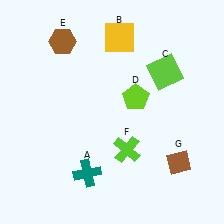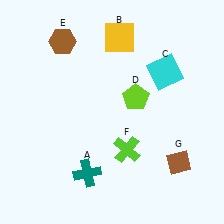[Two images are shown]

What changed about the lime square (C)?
In Image 1, C is lime. In Image 2, it changed to cyan.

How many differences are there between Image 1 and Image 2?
There is 1 difference between the two images.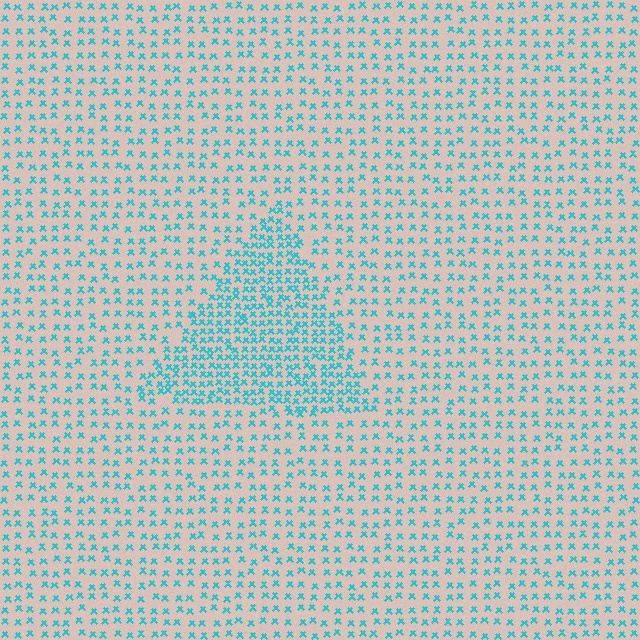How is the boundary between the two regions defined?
The boundary is defined by a change in element density (approximately 2.0x ratio). All elements are the same color, size, and shape.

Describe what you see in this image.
The image contains small cyan elements arranged at two different densities. A triangle-shaped region is visible where the elements are more densely packed than the surrounding area.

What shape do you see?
I see a triangle.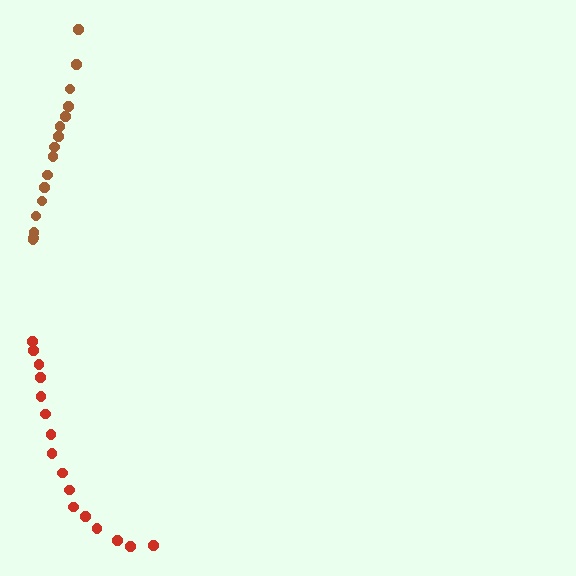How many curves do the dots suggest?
There are 2 distinct paths.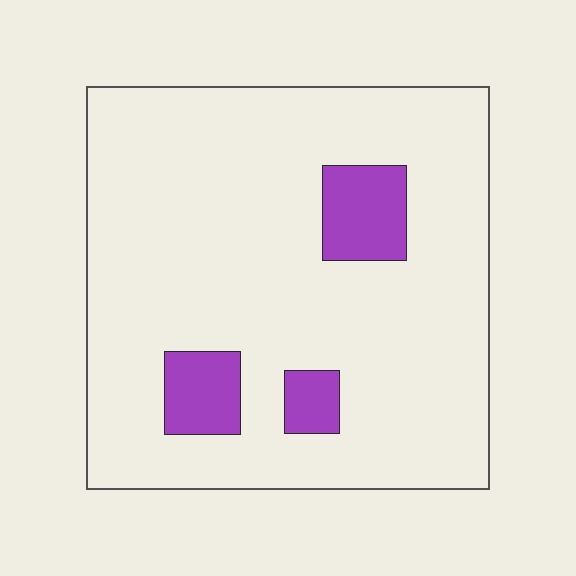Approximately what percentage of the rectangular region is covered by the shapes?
Approximately 10%.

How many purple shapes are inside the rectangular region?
3.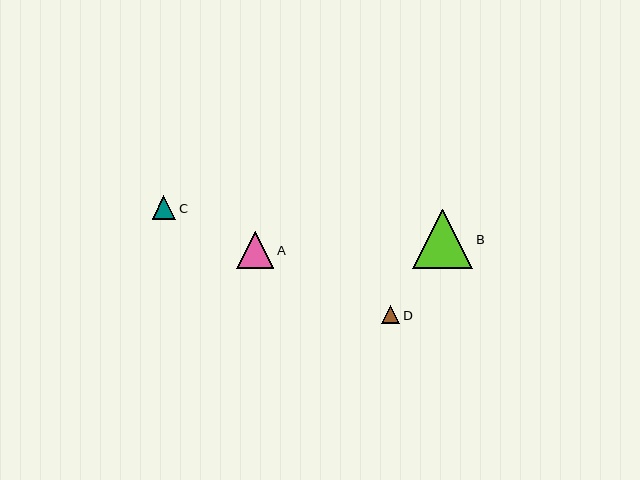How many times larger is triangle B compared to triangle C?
Triangle B is approximately 2.5 times the size of triangle C.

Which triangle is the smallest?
Triangle D is the smallest with a size of approximately 18 pixels.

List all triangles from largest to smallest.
From largest to smallest: B, A, C, D.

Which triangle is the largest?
Triangle B is the largest with a size of approximately 60 pixels.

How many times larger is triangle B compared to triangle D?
Triangle B is approximately 3.3 times the size of triangle D.